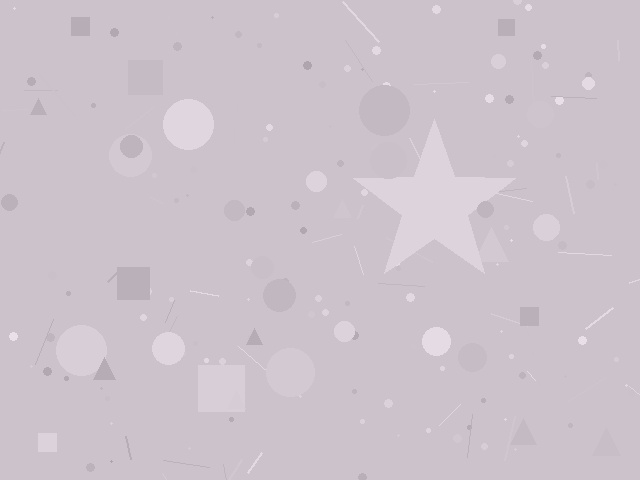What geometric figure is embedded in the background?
A star is embedded in the background.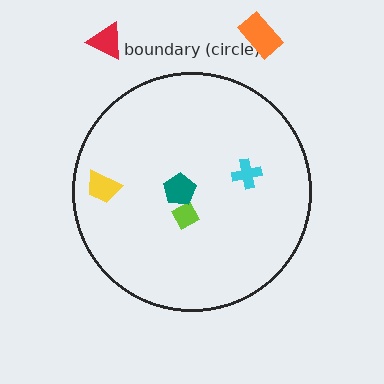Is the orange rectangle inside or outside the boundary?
Outside.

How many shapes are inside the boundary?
4 inside, 2 outside.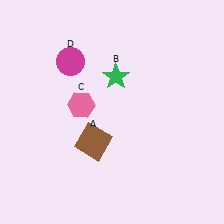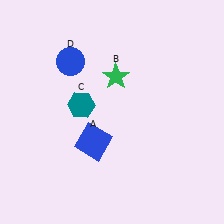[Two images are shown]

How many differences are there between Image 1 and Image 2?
There are 3 differences between the two images.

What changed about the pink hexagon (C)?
In Image 1, C is pink. In Image 2, it changed to teal.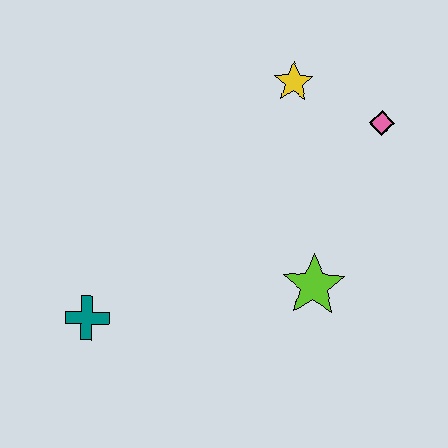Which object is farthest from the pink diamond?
The teal cross is farthest from the pink diamond.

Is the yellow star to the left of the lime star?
Yes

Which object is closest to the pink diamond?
The yellow star is closest to the pink diamond.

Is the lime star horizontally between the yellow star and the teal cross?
No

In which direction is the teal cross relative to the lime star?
The teal cross is to the left of the lime star.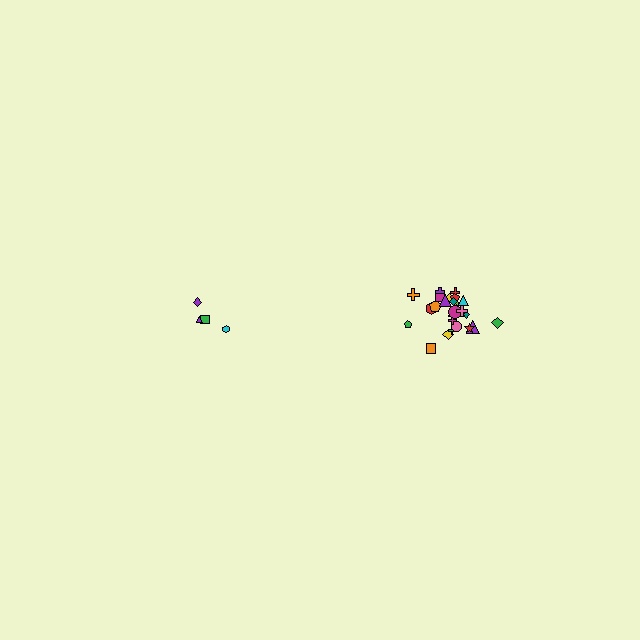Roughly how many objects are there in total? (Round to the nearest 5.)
Roughly 30 objects in total.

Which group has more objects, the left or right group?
The right group.